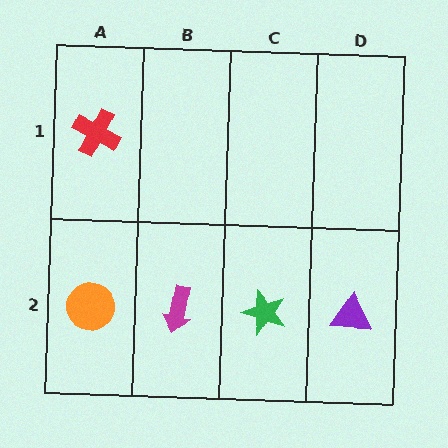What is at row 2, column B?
A magenta arrow.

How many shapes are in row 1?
1 shape.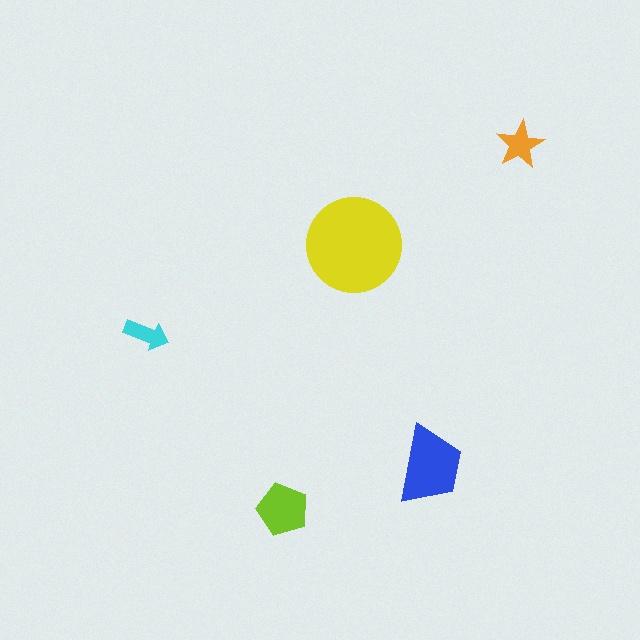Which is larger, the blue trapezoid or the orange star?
The blue trapezoid.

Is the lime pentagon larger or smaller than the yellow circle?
Smaller.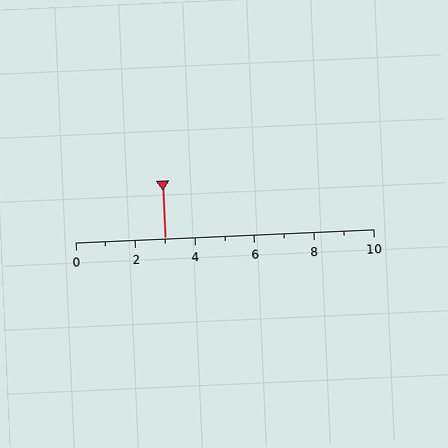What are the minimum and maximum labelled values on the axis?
The axis runs from 0 to 10.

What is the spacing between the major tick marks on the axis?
The major ticks are spaced 2 apart.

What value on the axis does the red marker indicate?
The marker indicates approximately 3.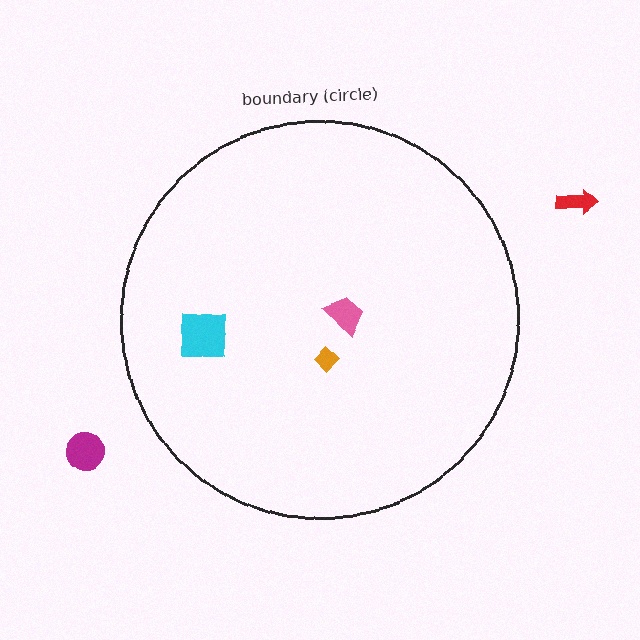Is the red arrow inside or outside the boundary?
Outside.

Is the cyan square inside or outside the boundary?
Inside.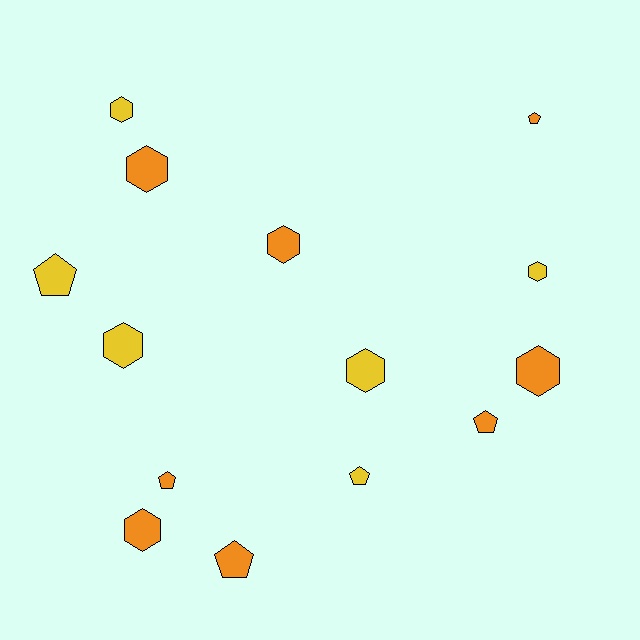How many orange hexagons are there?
There are 4 orange hexagons.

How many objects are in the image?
There are 14 objects.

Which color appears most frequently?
Orange, with 8 objects.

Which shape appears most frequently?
Hexagon, with 8 objects.